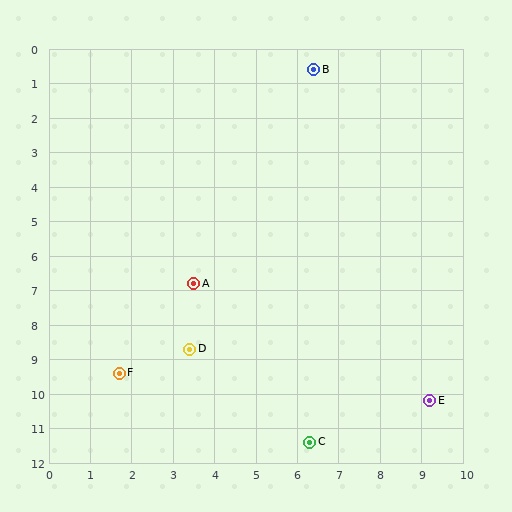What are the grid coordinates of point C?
Point C is at approximately (6.3, 11.4).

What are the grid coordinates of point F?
Point F is at approximately (1.7, 9.4).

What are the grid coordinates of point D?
Point D is at approximately (3.4, 8.7).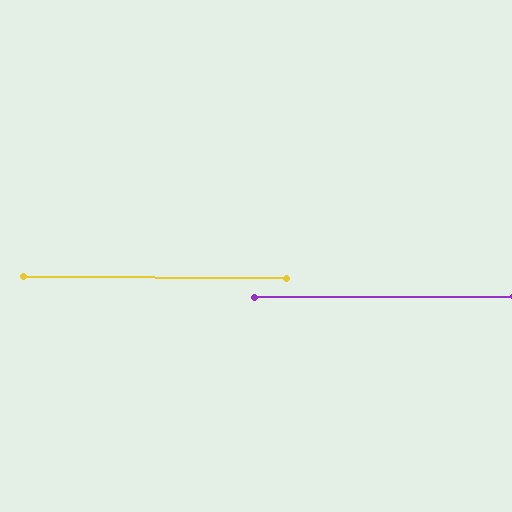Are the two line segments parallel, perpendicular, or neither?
Parallel — their directions differ by only 0.6°.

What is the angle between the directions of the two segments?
Approximately 1 degree.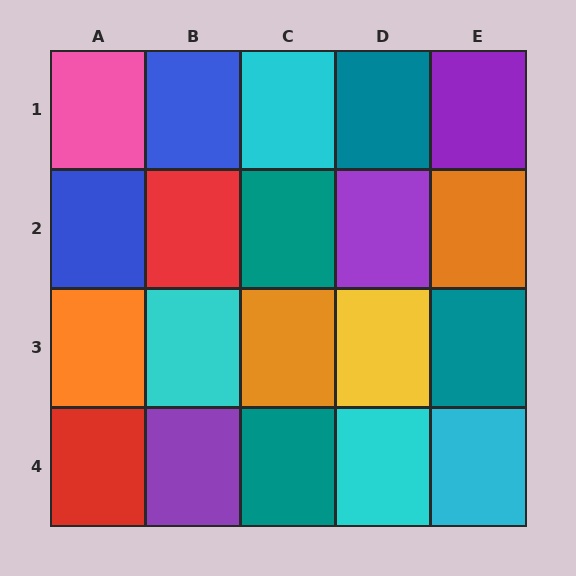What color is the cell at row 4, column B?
Purple.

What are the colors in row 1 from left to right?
Pink, blue, cyan, teal, purple.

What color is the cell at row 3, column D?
Yellow.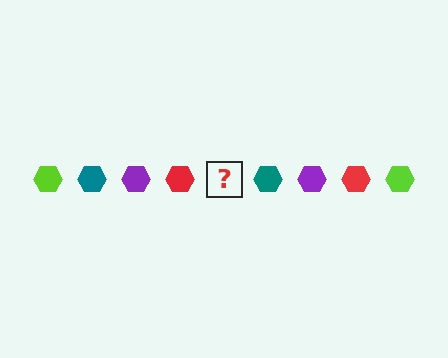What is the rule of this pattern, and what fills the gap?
The rule is that the pattern cycles through lime, teal, purple, red hexagons. The gap should be filled with a lime hexagon.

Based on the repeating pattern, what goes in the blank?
The blank should be a lime hexagon.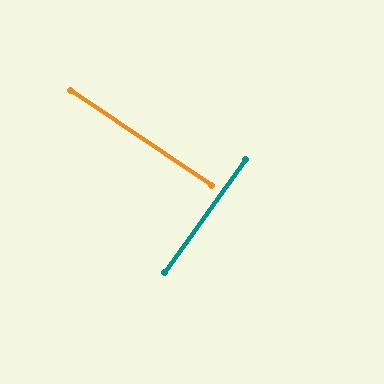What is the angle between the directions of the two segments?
Approximately 88 degrees.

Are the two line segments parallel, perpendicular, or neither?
Perpendicular — they meet at approximately 88°.